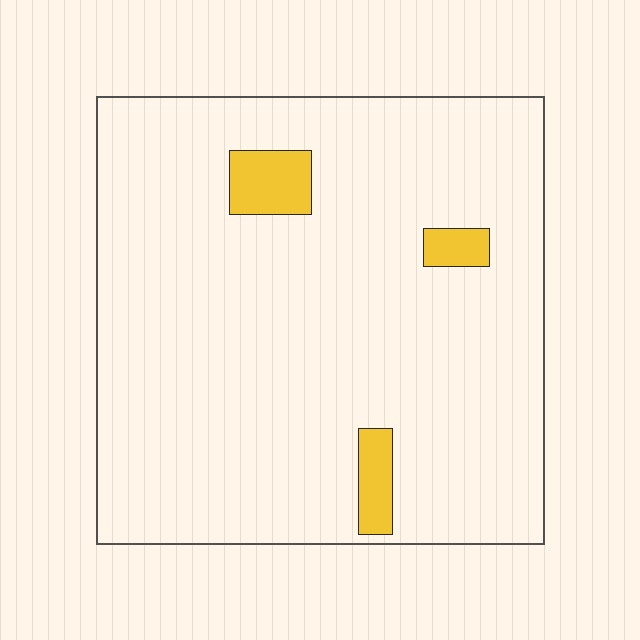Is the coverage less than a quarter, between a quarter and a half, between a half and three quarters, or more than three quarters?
Less than a quarter.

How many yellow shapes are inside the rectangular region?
3.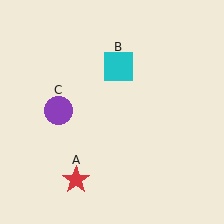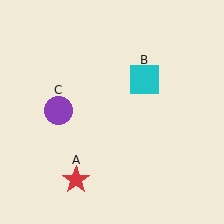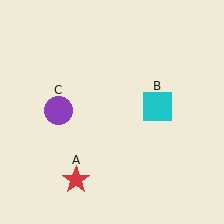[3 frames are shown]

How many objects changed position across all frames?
1 object changed position: cyan square (object B).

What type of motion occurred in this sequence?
The cyan square (object B) rotated clockwise around the center of the scene.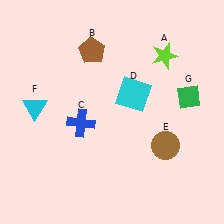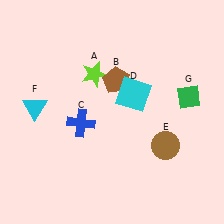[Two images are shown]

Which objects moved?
The objects that moved are: the lime star (A), the brown pentagon (B).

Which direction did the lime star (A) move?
The lime star (A) moved left.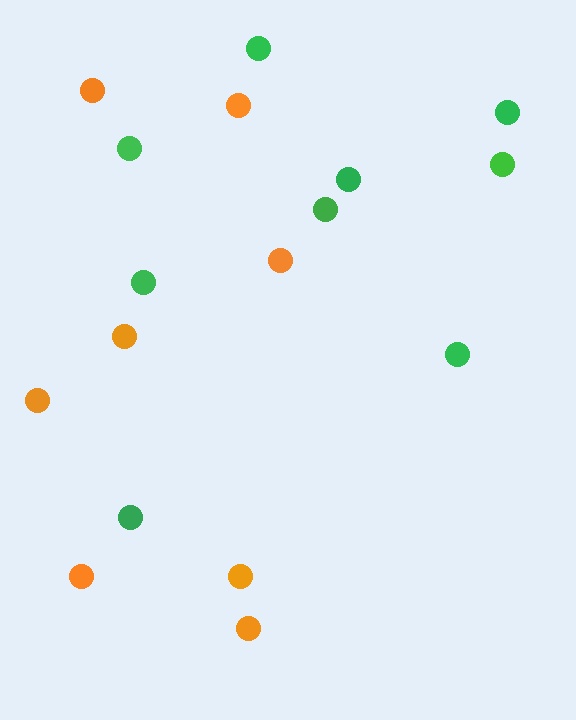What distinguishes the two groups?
There are 2 groups: one group of orange circles (8) and one group of green circles (9).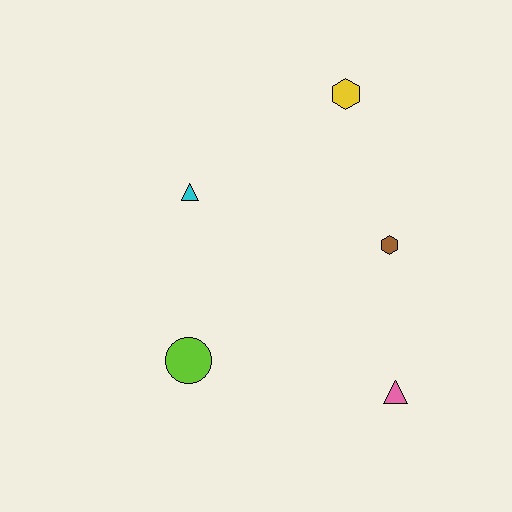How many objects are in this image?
There are 5 objects.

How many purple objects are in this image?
There are no purple objects.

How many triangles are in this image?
There are 2 triangles.